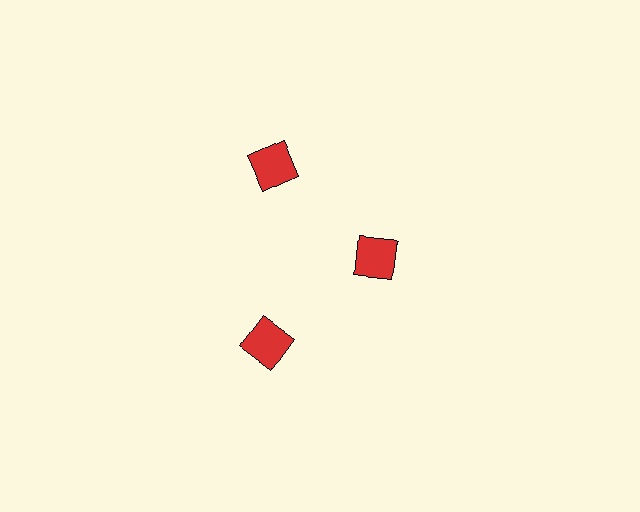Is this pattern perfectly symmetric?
No. The 3 red squares are arranged in a ring, but one element near the 3 o'clock position is pulled inward toward the center, breaking the 3-fold rotational symmetry.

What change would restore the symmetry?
The symmetry would be restored by moving it outward, back onto the ring so that all 3 squares sit at equal angles and equal distance from the center.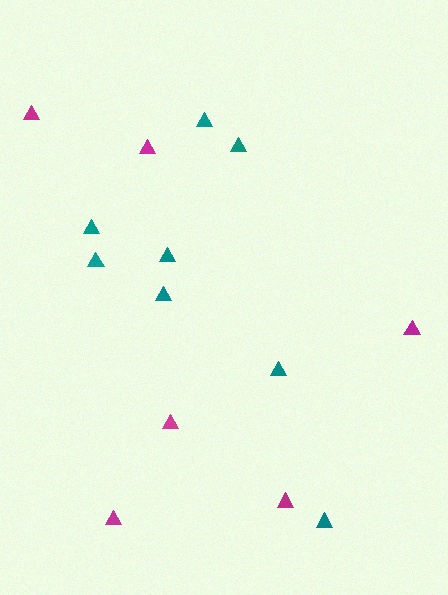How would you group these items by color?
There are 2 groups: one group of teal triangles (8) and one group of magenta triangles (6).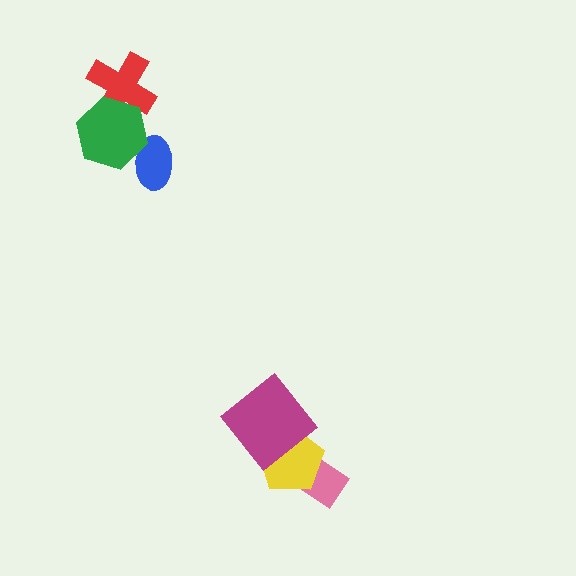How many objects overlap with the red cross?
1 object overlaps with the red cross.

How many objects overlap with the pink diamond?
1 object overlaps with the pink diamond.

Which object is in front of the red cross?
The green hexagon is in front of the red cross.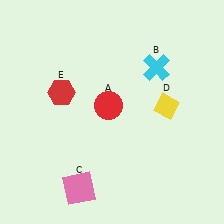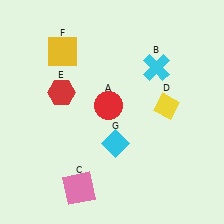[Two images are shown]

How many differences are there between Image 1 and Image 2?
There are 2 differences between the two images.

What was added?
A yellow square (F), a cyan diamond (G) were added in Image 2.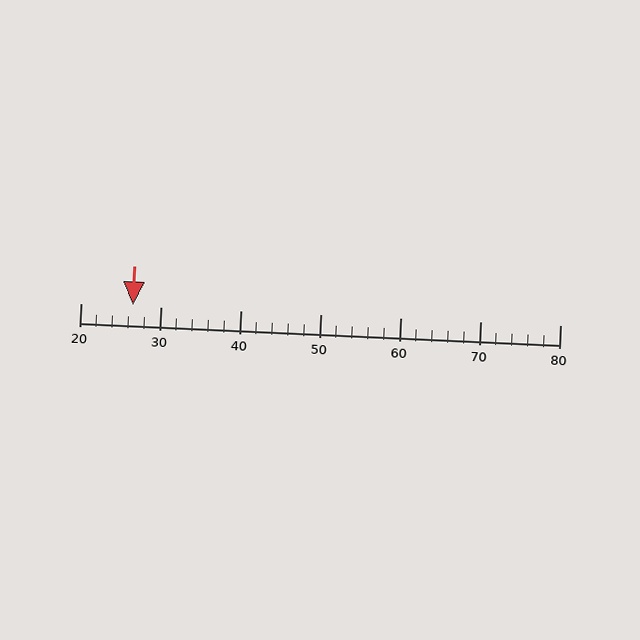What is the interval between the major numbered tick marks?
The major tick marks are spaced 10 units apart.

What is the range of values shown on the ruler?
The ruler shows values from 20 to 80.